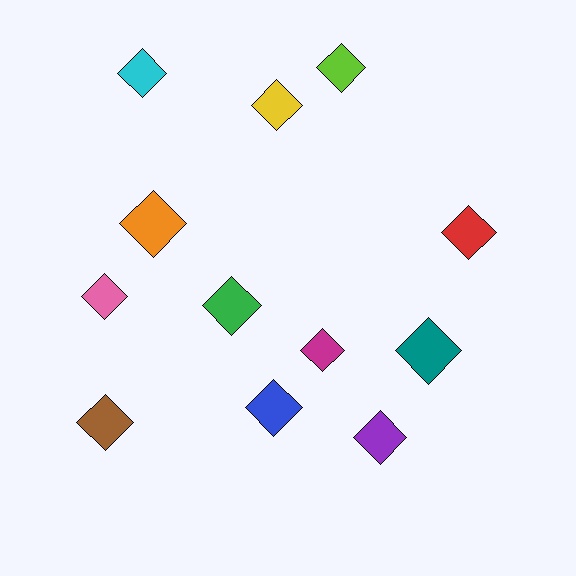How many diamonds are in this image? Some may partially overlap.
There are 12 diamonds.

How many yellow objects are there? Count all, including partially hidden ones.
There is 1 yellow object.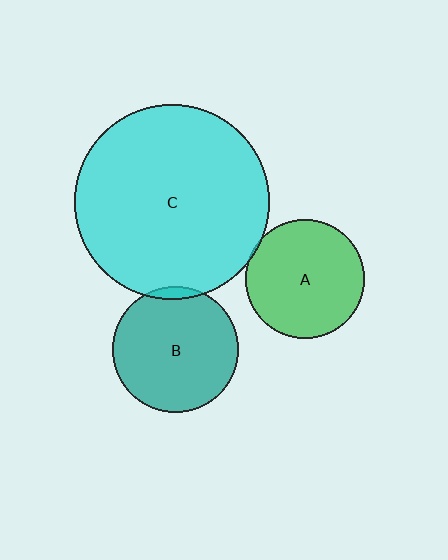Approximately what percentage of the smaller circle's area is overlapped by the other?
Approximately 5%.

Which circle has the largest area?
Circle C (cyan).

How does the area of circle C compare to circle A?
Approximately 2.7 times.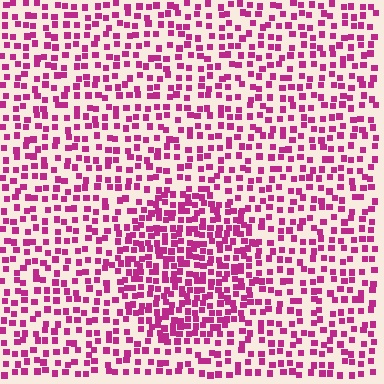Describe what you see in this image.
The image contains small magenta elements arranged at two different densities. A circle-shaped region is visible where the elements are more densely packed than the surrounding area.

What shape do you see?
I see a circle.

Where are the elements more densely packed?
The elements are more densely packed inside the circle boundary.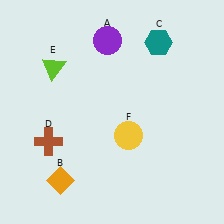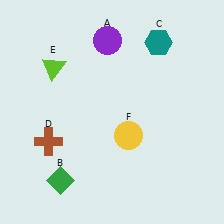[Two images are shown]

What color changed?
The diamond (B) changed from orange in Image 1 to green in Image 2.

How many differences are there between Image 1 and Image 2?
There is 1 difference between the two images.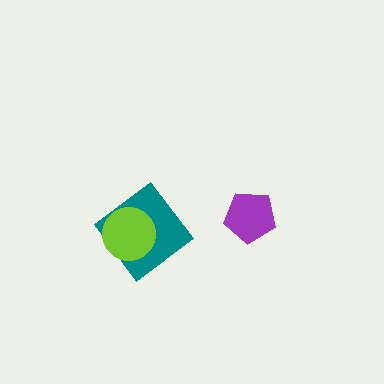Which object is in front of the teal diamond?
The lime circle is in front of the teal diamond.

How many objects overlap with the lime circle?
1 object overlaps with the lime circle.